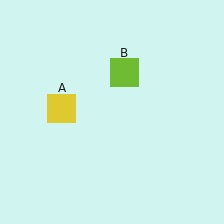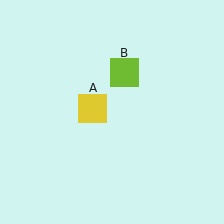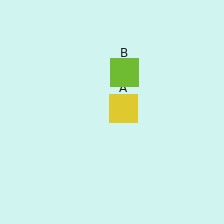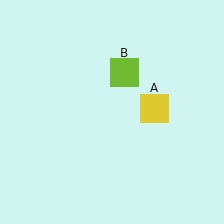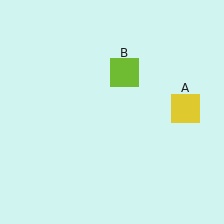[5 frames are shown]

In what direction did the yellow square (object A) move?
The yellow square (object A) moved right.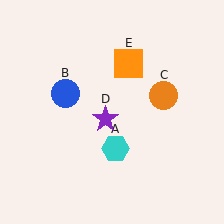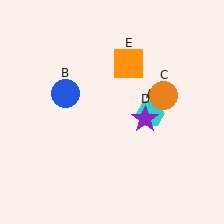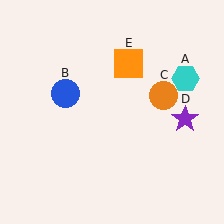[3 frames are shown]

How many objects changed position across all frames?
2 objects changed position: cyan hexagon (object A), purple star (object D).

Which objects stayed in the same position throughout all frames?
Blue circle (object B) and orange circle (object C) and orange square (object E) remained stationary.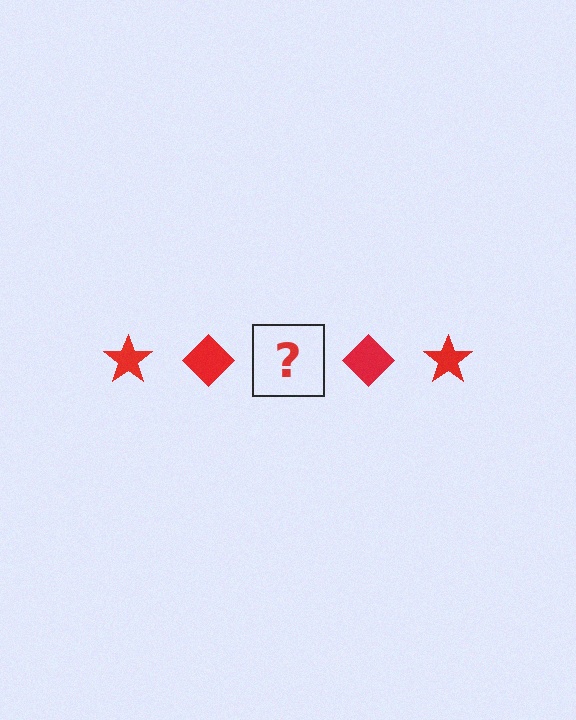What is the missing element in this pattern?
The missing element is a red star.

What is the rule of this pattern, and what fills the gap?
The rule is that the pattern cycles through star, diamond shapes in red. The gap should be filled with a red star.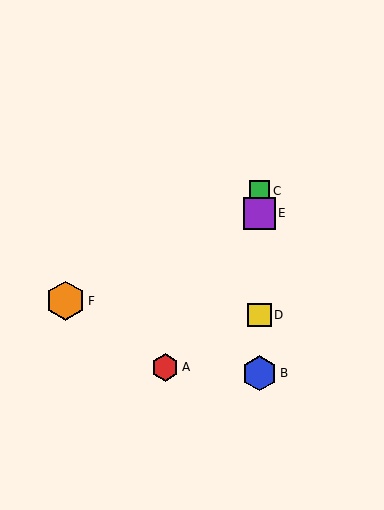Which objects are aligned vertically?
Objects B, C, D, E are aligned vertically.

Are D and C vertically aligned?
Yes, both are at x≈260.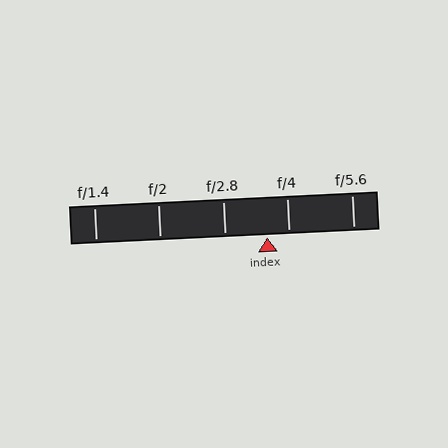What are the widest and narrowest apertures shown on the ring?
The widest aperture shown is f/1.4 and the narrowest is f/5.6.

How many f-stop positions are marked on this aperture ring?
There are 5 f-stop positions marked.